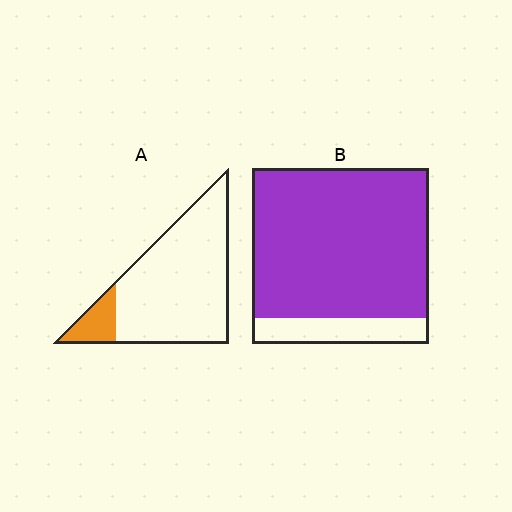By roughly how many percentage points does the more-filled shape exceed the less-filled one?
By roughly 70 percentage points (B over A).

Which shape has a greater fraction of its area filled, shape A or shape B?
Shape B.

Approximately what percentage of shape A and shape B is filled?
A is approximately 15% and B is approximately 85%.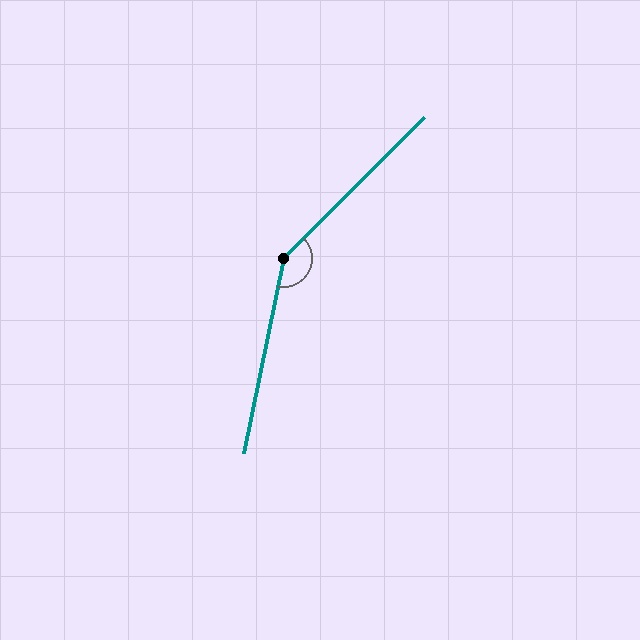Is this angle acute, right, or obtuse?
It is obtuse.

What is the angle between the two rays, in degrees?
Approximately 146 degrees.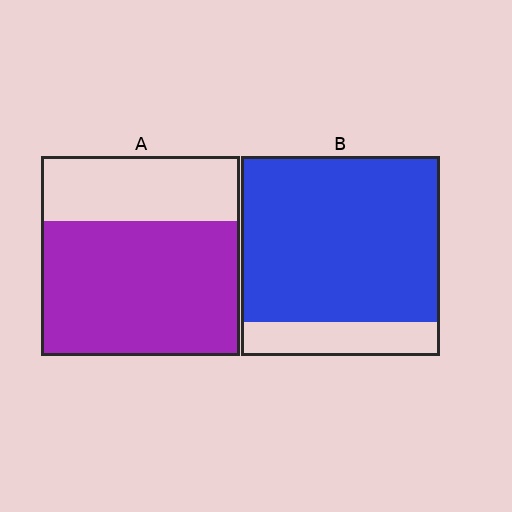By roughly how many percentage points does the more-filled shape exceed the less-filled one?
By roughly 15 percentage points (B over A).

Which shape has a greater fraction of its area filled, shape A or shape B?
Shape B.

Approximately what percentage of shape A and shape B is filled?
A is approximately 70% and B is approximately 85%.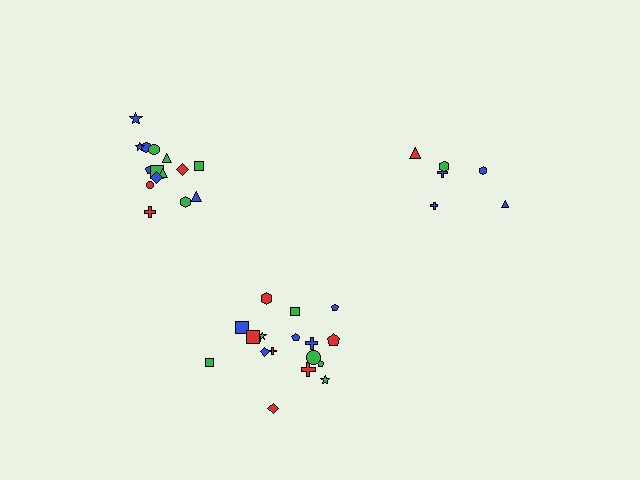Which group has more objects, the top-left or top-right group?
The top-left group.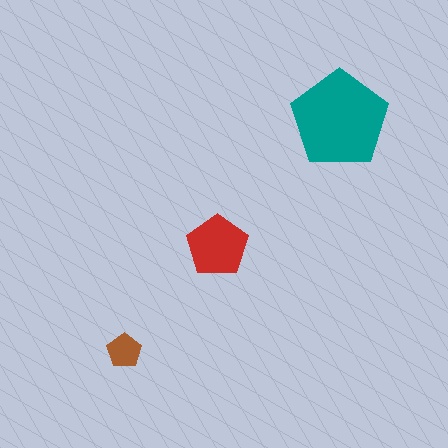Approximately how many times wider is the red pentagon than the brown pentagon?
About 2 times wider.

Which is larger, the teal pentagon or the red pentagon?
The teal one.